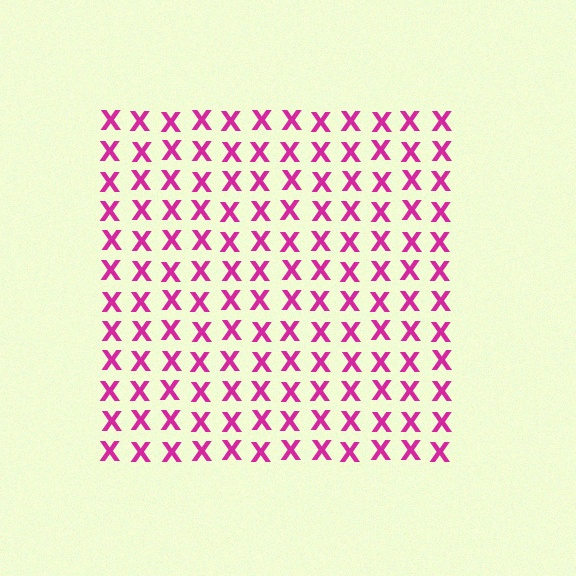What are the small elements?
The small elements are letter X's.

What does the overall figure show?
The overall figure shows a square.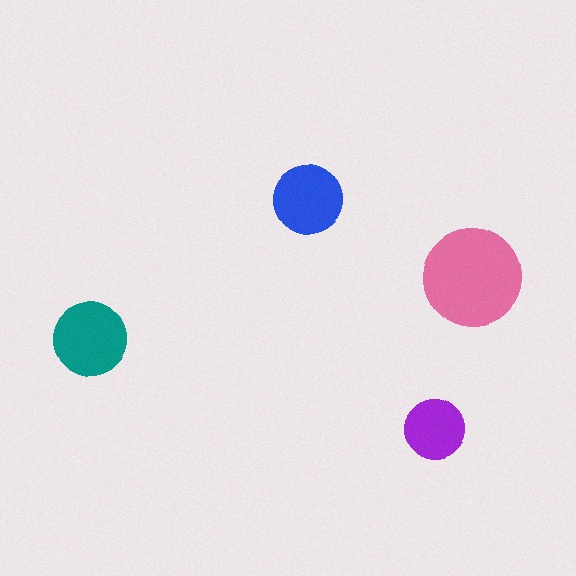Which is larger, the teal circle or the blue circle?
The teal one.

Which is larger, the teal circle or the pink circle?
The pink one.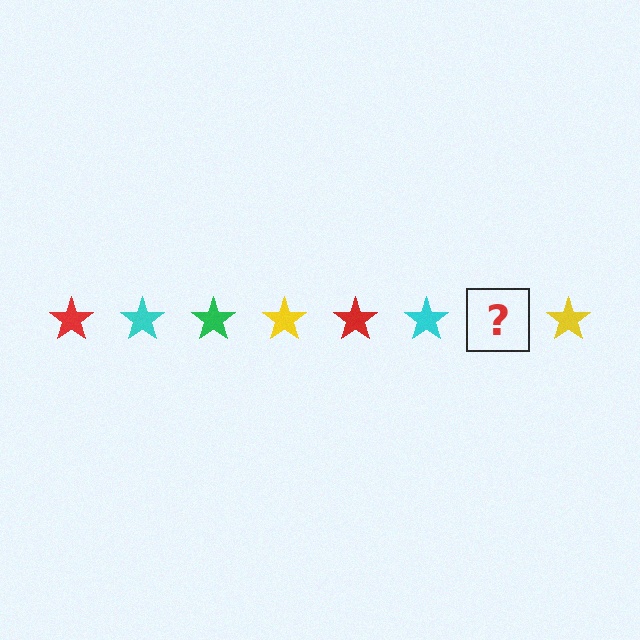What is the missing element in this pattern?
The missing element is a green star.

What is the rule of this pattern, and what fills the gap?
The rule is that the pattern cycles through red, cyan, green, yellow stars. The gap should be filled with a green star.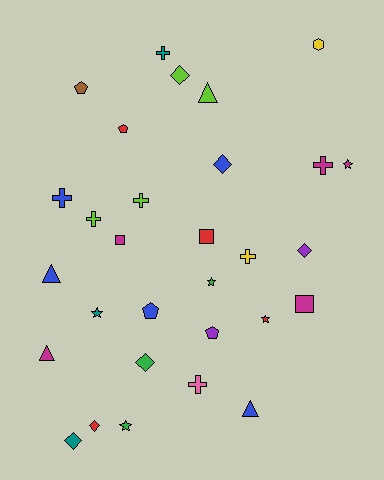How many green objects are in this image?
There are 3 green objects.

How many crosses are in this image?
There are 7 crosses.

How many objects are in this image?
There are 30 objects.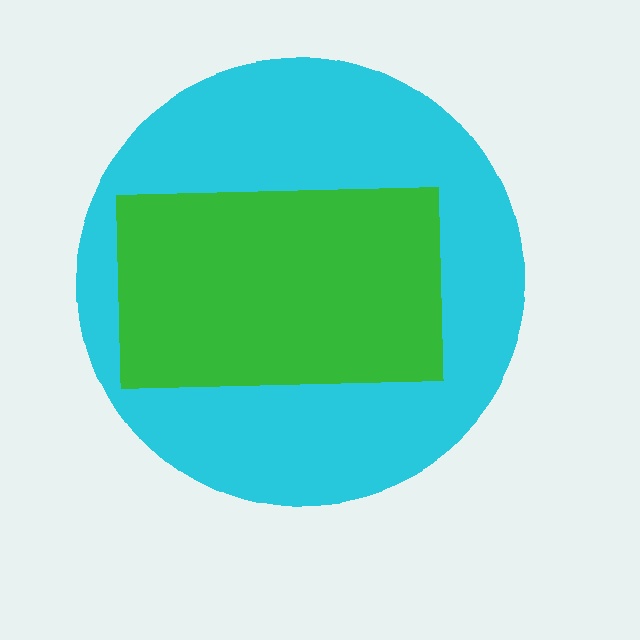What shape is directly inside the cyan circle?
The green rectangle.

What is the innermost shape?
The green rectangle.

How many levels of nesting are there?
2.